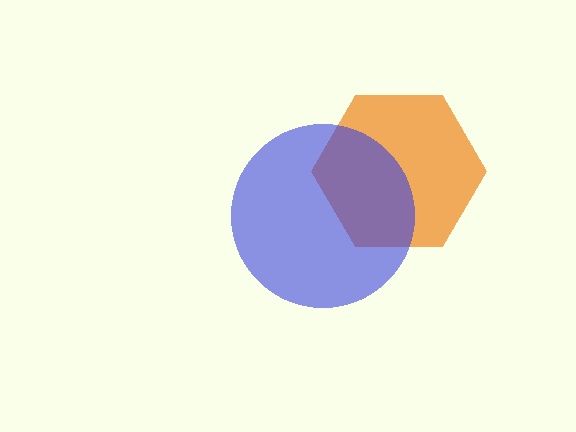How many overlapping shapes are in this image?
There are 2 overlapping shapes in the image.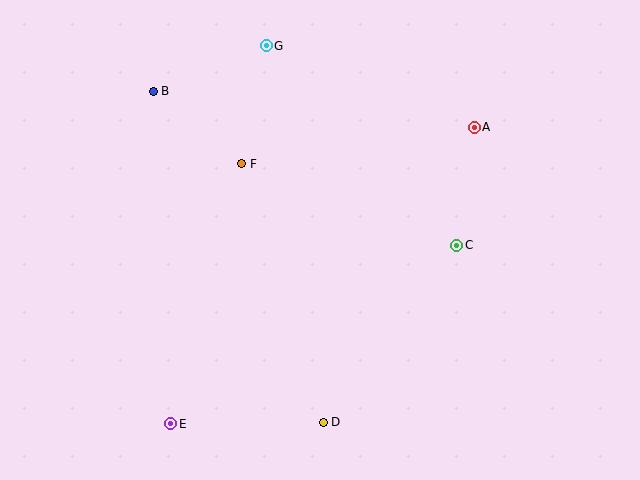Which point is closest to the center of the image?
Point F at (242, 164) is closest to the center.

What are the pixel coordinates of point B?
Point B is at (153, 91).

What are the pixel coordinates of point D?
Point D is at (323, 422).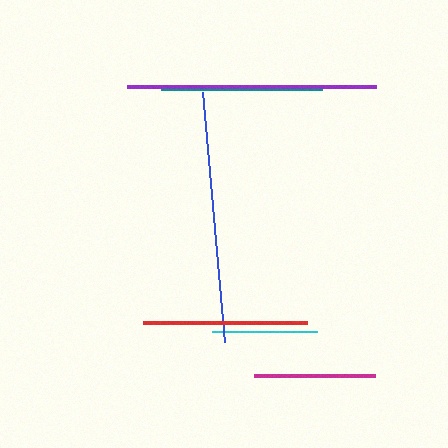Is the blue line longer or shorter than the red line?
The blue line is longer than the red line.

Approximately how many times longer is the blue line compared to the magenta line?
The blue line is approximately 2.1 times the length of the magenta line.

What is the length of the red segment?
The red segment is approximately 164 pixels long.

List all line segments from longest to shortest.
From longest to shortest: blue, purple, red, teal, magenta, cyan.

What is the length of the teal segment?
The teal segment is approximately 161 pixels long.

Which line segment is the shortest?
The cyan line is the shortest at approximately 105 pixels.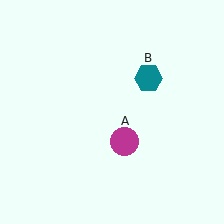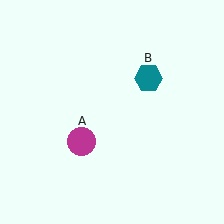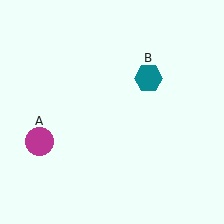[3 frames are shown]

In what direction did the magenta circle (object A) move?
The magenta circle (object A) moved left.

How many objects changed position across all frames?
1 object changed position: magenta circle (object A).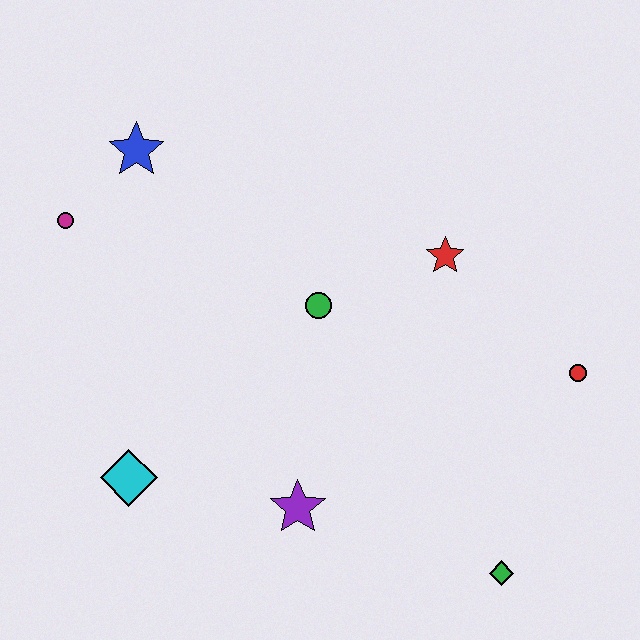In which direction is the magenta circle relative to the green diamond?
The magenta circle is to the left of the green diamond.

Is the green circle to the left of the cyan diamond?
No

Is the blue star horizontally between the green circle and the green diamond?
No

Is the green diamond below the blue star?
Yes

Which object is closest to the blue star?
The magenta circle is closest to the blue star.